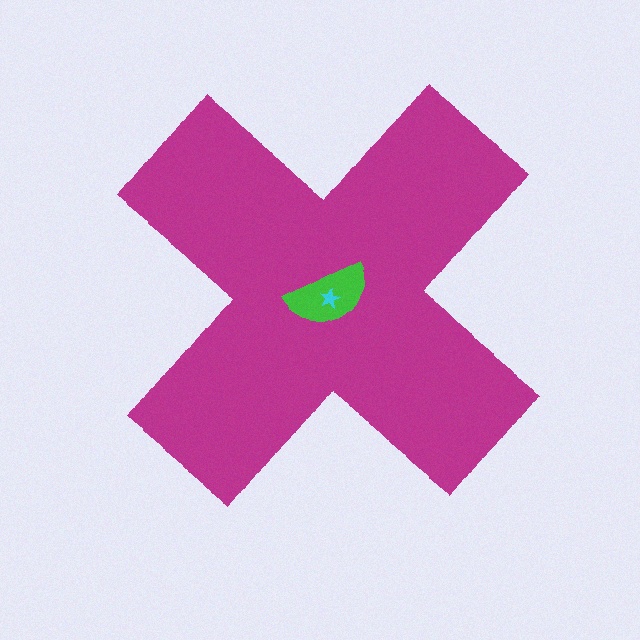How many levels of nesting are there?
3.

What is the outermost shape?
The magenta cross.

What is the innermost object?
The cyan star.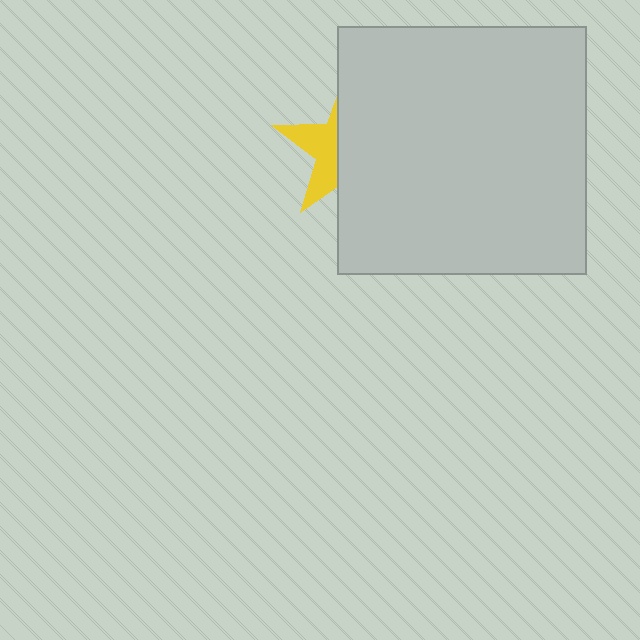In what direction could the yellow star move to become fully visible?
The yellow star could move left. That would shift it out from behind the light gray square entirely.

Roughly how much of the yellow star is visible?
A small part of it is visible (roughly 38%).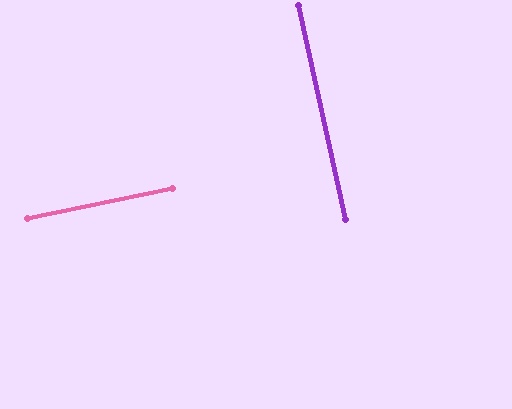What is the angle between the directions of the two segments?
Approximately 89 degrees.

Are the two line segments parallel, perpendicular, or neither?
Perpendicular — they meet at approximately 89°.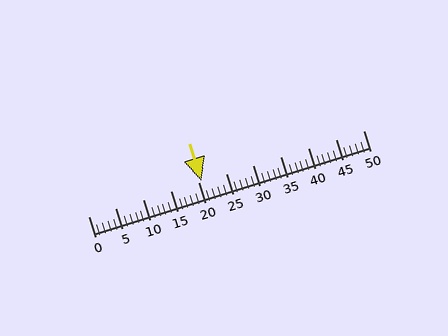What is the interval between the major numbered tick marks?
The major tick marks are spaced 5 units apart.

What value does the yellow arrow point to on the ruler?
The yellow arrow points to approximately 21.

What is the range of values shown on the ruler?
The ruler shows values from 0 to 50.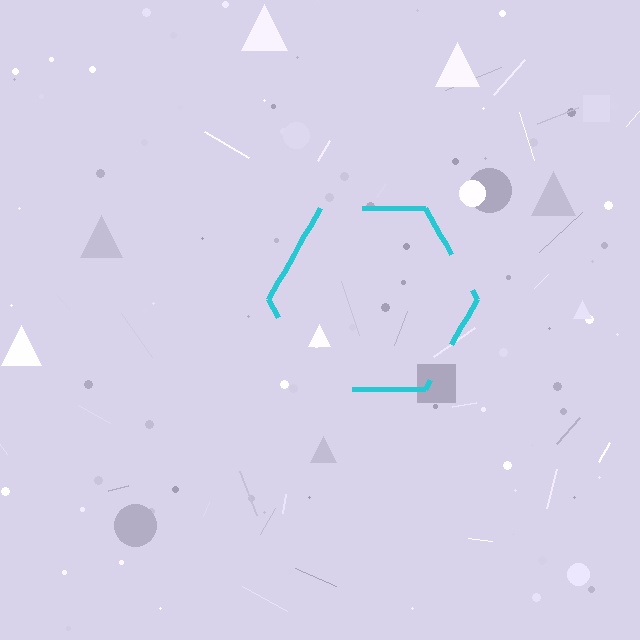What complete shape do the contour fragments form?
The contour fragments form a hexagon.